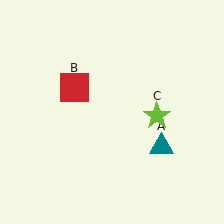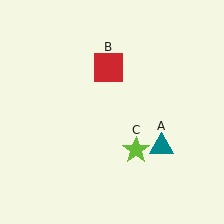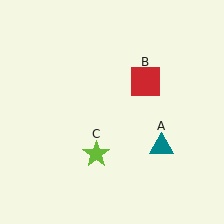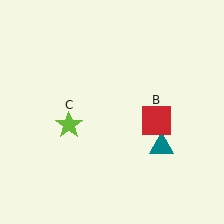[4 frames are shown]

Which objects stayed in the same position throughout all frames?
Teal triangle (object A) remained stationary.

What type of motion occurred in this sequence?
The red square (object B), lime star (object C) rotated clockwise around the center of the scene.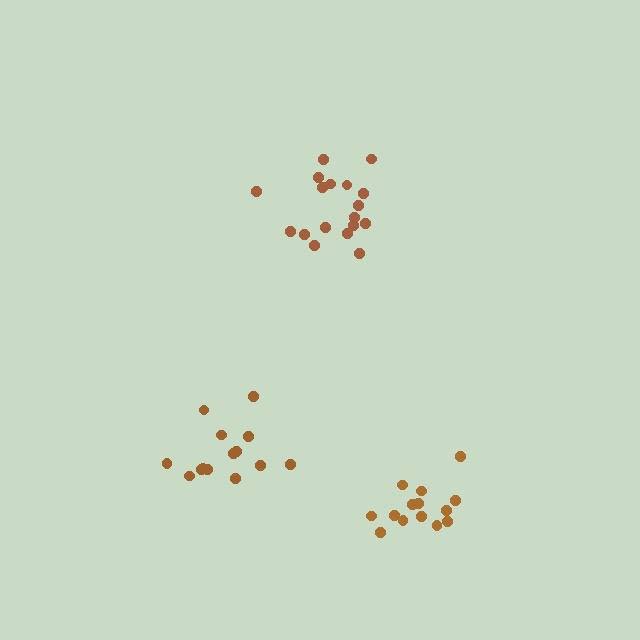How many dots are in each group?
Group 1: 18 dots, Group 2: 15 dots, Group 3: 14 dots (47 total).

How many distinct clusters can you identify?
There are 3 distinct clusters.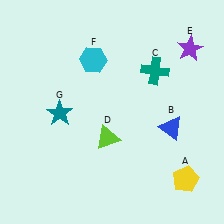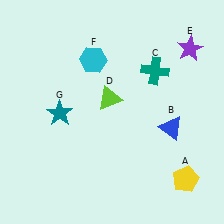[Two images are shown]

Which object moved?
The lime triangle (D) moved up.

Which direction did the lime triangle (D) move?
The lime triangle (D) moved up.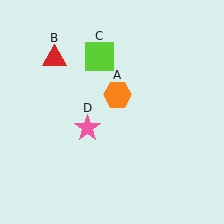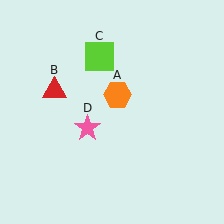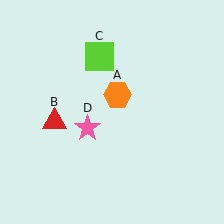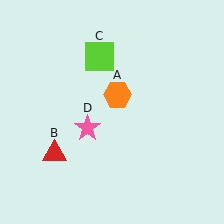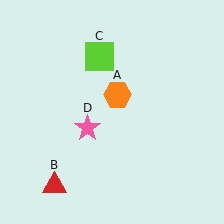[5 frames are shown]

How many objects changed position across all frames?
1 object changed position: red triangle (object B).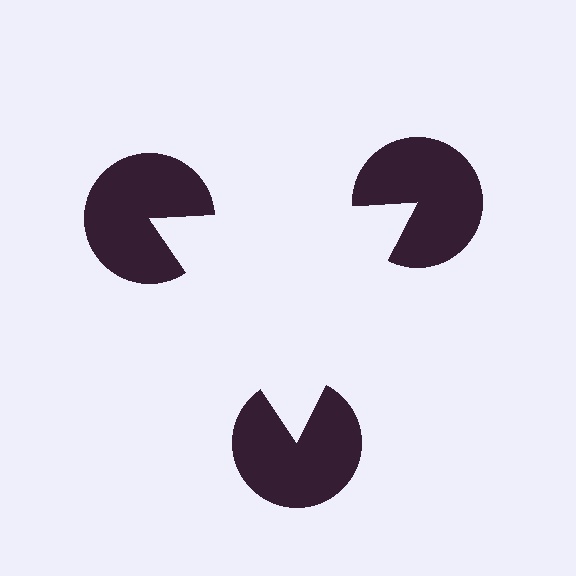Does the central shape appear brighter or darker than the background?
It typically appears slightly brighter than the background, even though no actual brightness change is drawn.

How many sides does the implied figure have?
3 sides.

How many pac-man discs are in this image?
There are 3 — one at each vertex of the illusory triangle.